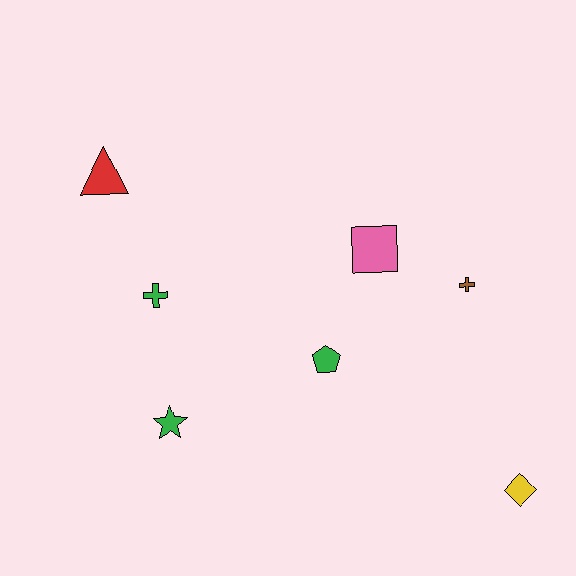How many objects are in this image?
There are 7 objects.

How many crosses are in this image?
There are 2 crosses.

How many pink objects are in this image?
There is 1 pink object.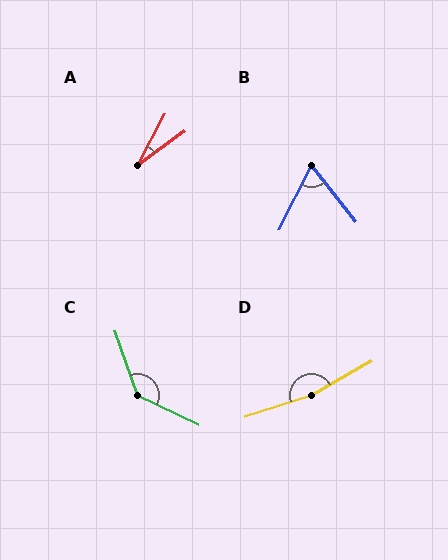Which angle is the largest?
D, at approximately 168 degrees.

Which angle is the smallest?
A, at approximately 27 degrees.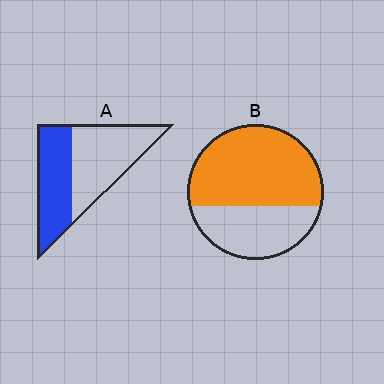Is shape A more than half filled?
No.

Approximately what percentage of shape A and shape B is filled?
A is approximately 45% and B is approximately 65%.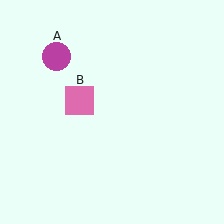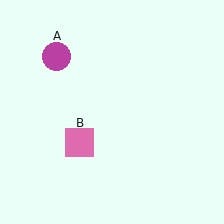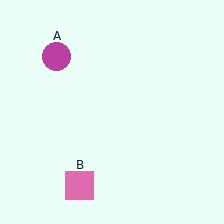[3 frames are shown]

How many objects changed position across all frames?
1 object changed position: pink square (object B).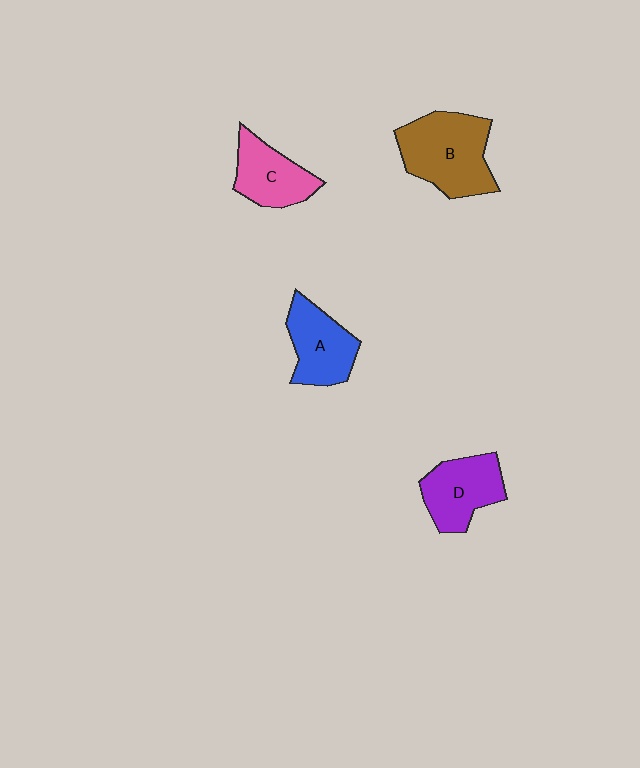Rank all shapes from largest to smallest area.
From largest to smallest: B (brown), D (purple), A (blue), C (pink).